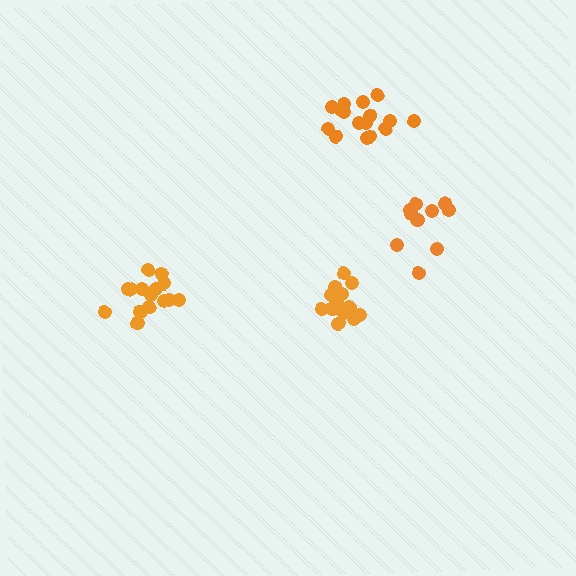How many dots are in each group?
Group 1: 14 dots, Group 2: 16 dots, Group 3: 10 dots, Group 4: 16 dots (56 total).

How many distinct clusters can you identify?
There are 4 distinct clusters.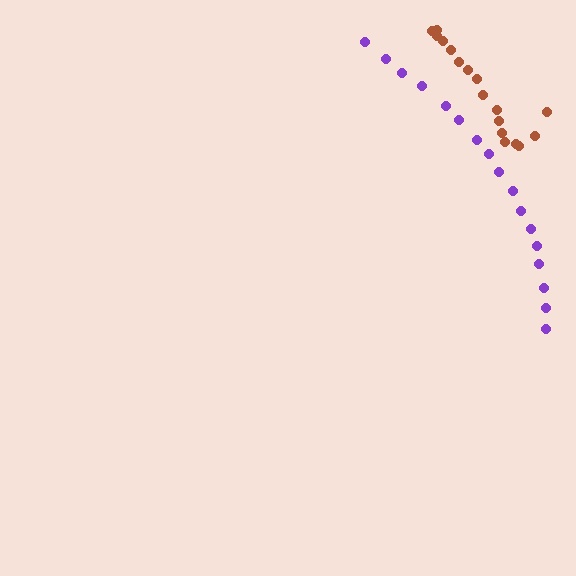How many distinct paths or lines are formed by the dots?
There are 2 distinct paths.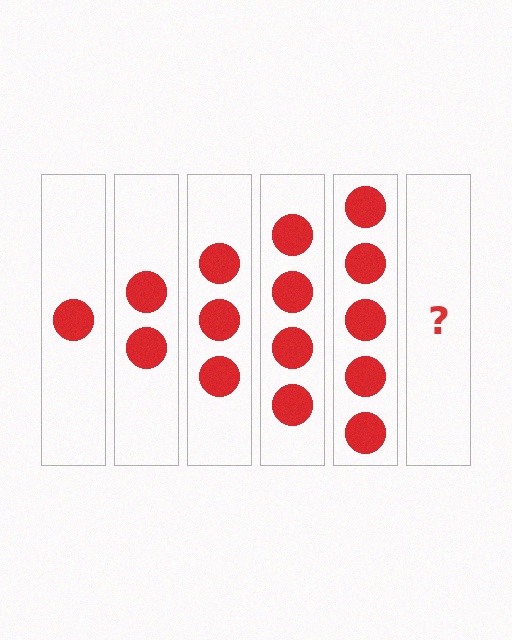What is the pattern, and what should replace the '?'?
The pattern is that each step adds one more circle. The '?' should be 6 circles.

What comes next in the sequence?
The next element should be 6 circles.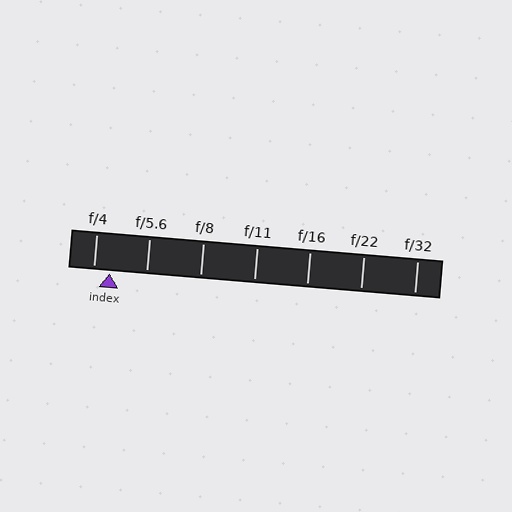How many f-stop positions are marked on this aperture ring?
There are 7 f-stop positions marked.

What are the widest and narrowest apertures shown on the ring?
The widest aperture shown is f/4 and the narrowest is f/32.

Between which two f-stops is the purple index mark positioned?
The index mark is between f/4 and f/5.6.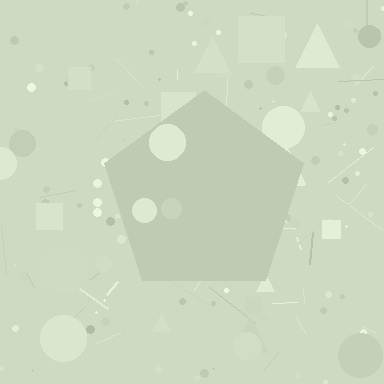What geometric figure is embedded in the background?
A pentagon is embedded in the background.